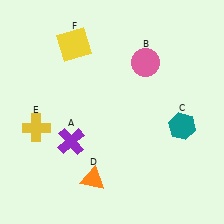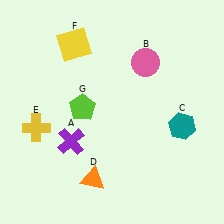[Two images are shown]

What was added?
A lime pentagon (G) was added in Image 2.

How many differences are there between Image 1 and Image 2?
There is 1 difference between the two images.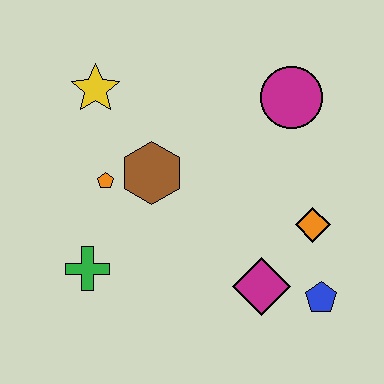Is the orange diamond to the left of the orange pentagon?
No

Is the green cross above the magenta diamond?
Yes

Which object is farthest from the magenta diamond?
The yellow star is farthest from the magenta diamond.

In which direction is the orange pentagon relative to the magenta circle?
The orange pentagon is to the left of the magenta circle.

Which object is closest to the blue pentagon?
The magenta diamond is closest to the blue pentagon.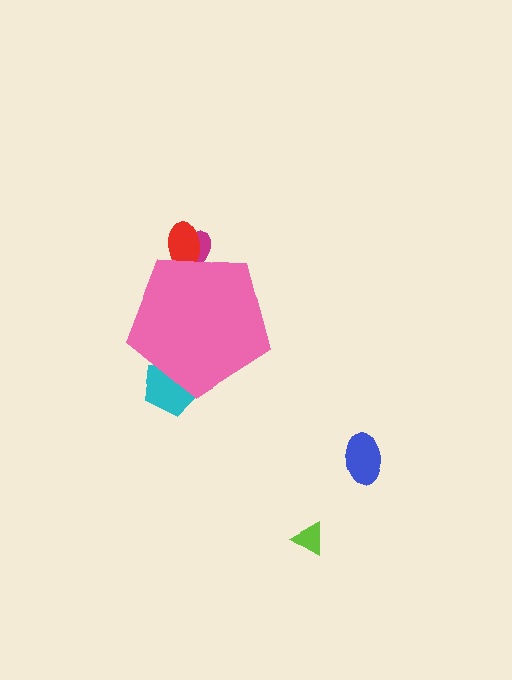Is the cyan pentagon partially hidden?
Yes, the cyan pentagon is partially hidden behind the pink pentagon.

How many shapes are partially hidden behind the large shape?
3 shapes are partially hidden.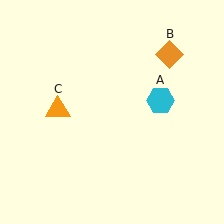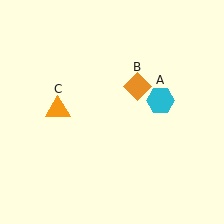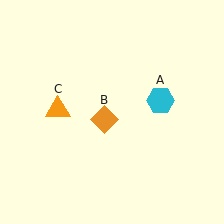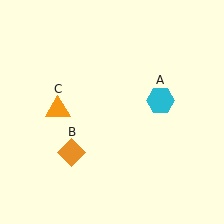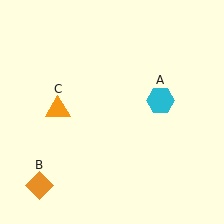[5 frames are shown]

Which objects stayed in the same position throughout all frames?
Cyan hexagon (object A) and orange triangle (object C) remained stationary.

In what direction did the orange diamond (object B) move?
The orange diamond (object B) moved down and to the left.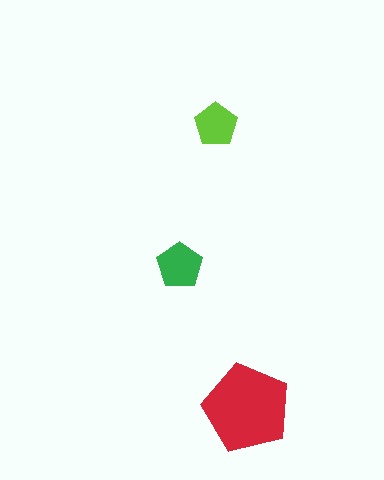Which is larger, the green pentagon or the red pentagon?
The red one.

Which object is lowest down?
The red pentagon is bottommost.